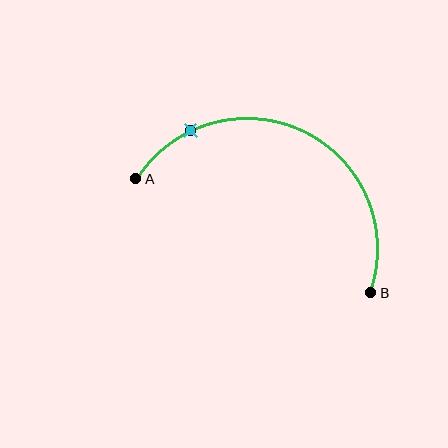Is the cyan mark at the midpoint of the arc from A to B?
No. The cyan mark lies on the arc but is closer to endpoint A. The arc midpoint would be at the point on the curve equidistant along the arc from both A and B.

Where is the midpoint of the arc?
The arc midpoint is the point on the curve farthest from the straight line joining A and B. It sits above that line.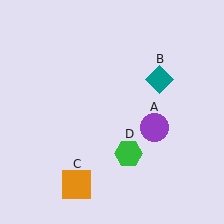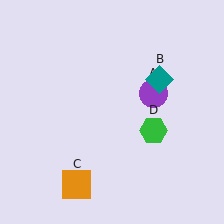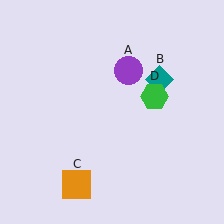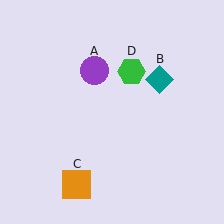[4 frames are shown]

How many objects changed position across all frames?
2 objects changed position: purple circle (object A), green hexagon (object D).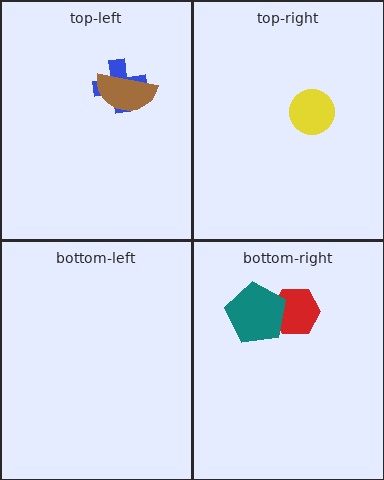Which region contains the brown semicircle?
The top-left region.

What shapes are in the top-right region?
The yellow circle.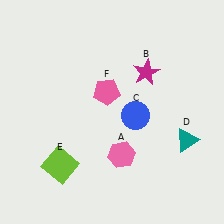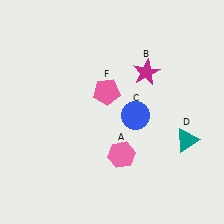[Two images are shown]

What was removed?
The lime square (E) was removed in Image 2.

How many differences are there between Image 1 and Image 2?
There is 1 difference between the two images.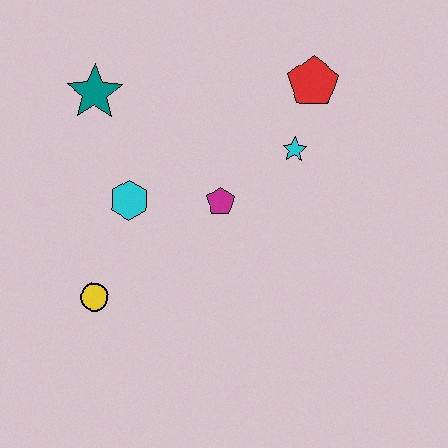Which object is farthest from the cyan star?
The yellow circle is farthest from the cyan star.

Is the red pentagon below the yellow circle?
No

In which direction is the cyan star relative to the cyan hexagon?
The cyan star is to the right of the cyan hexagon.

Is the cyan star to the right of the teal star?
Yes